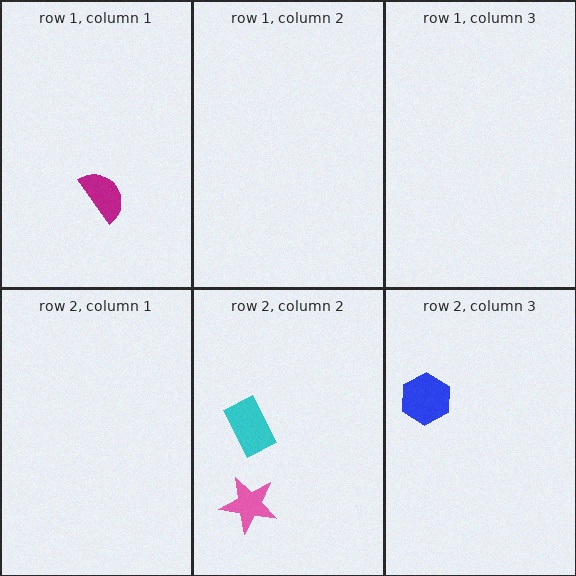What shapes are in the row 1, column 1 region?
The magenta semicircle.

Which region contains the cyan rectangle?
The row 2, column 2 region.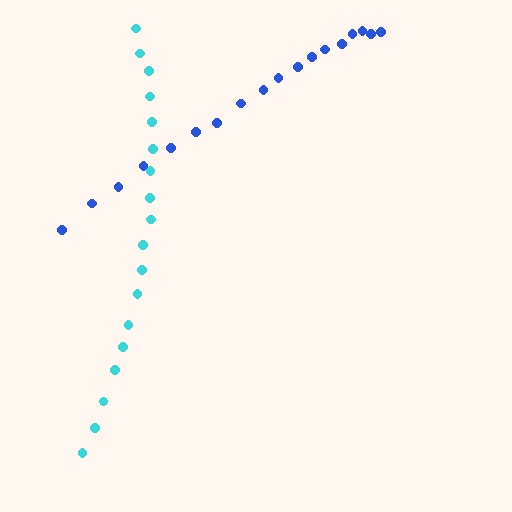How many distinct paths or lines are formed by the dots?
There are 2 distinct paths.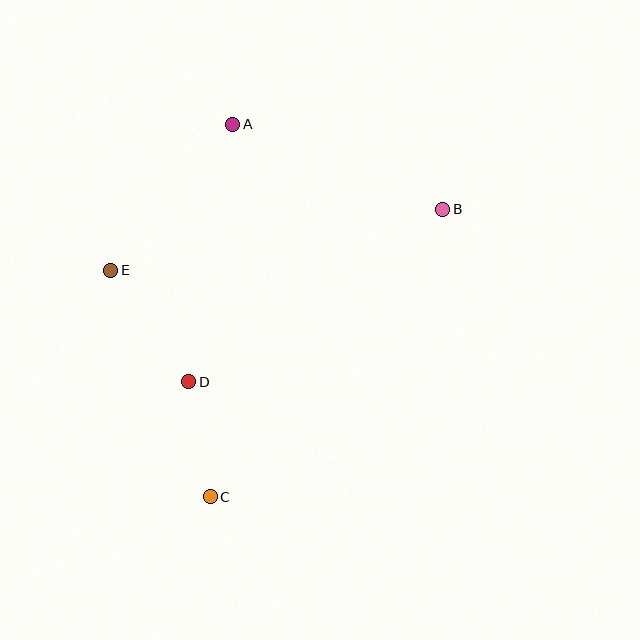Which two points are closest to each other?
Points C and D are closest to each other.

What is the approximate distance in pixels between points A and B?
The distance between A and B is approximately 226 pixels.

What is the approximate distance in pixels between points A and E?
The distance between A and E is approximately 191 pixels.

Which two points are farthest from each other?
Points A and C are farthest from each other.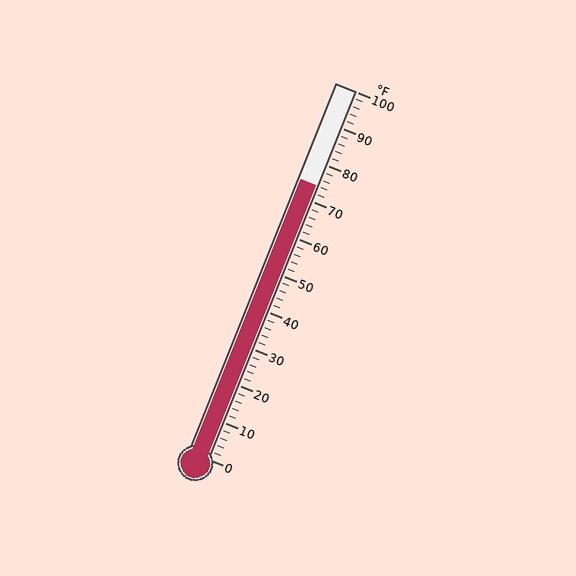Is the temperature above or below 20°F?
The temperature is above 20°F.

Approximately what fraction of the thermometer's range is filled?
The thermometer is filled to approximately 75% of its range.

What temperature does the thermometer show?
The thermometer shows approximately 74°F.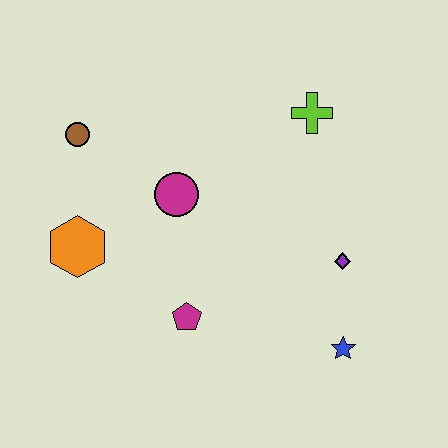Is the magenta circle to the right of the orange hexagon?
Yes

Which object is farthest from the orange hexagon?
The blue star is farthest from the orange hexagon.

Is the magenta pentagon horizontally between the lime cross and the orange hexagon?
Yes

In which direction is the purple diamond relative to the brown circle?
The purple diamond is to the right of the brown circle.